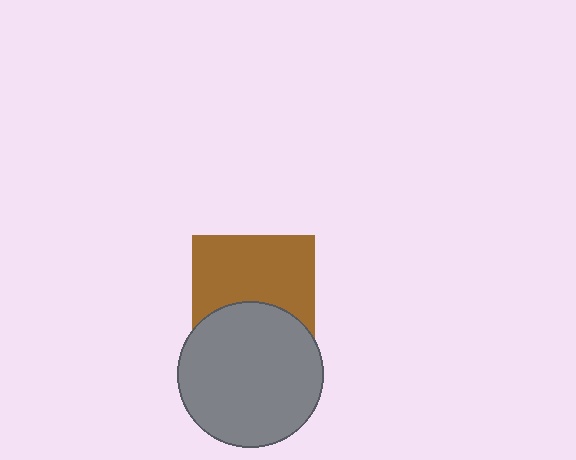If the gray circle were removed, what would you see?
You would see the complete brown square.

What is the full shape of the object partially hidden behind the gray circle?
The partially hidden object is a brown square.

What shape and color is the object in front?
The object in front is a gray circle.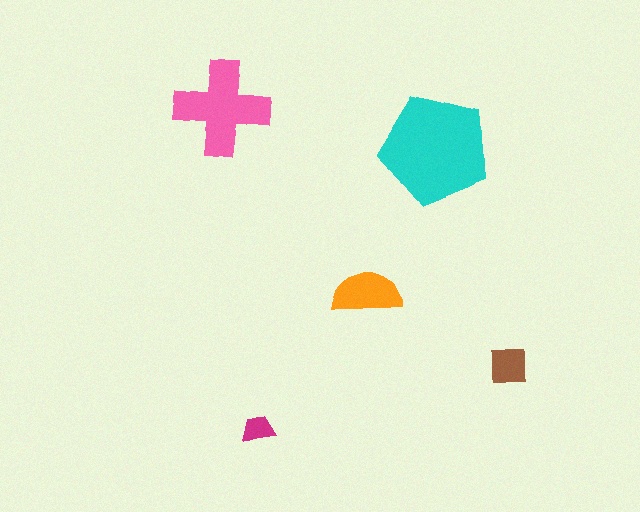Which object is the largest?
The cyan pentagon.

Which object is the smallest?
The magenta trapezoid.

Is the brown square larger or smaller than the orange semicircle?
Smaller.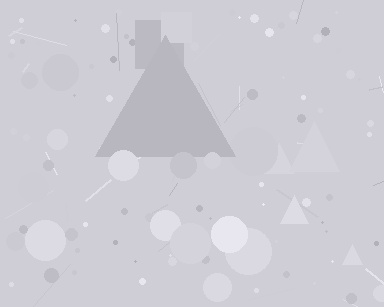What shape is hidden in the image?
A triangle is hidden in the image.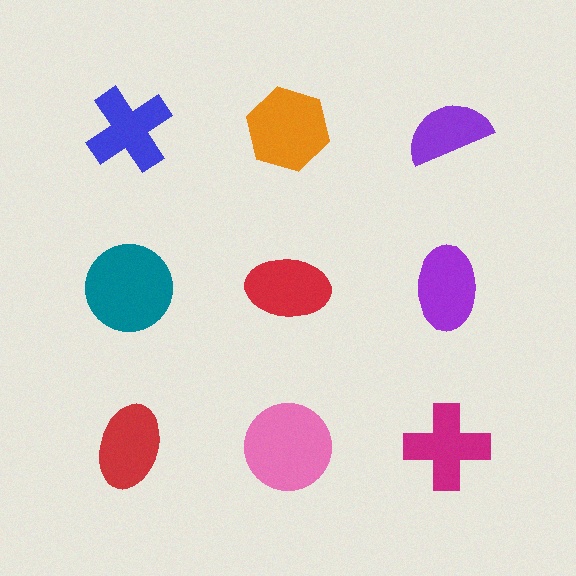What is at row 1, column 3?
A purple semicircle.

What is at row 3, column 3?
A magenta cross.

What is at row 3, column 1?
A red ellipse.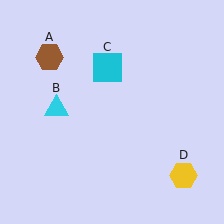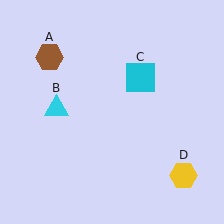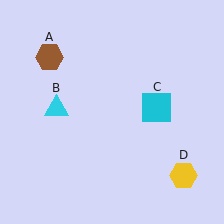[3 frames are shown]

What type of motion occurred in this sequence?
The cyan square (object C) rotated clockwise around the center of the scene.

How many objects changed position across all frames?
1 object changed position: cyan square (object C).